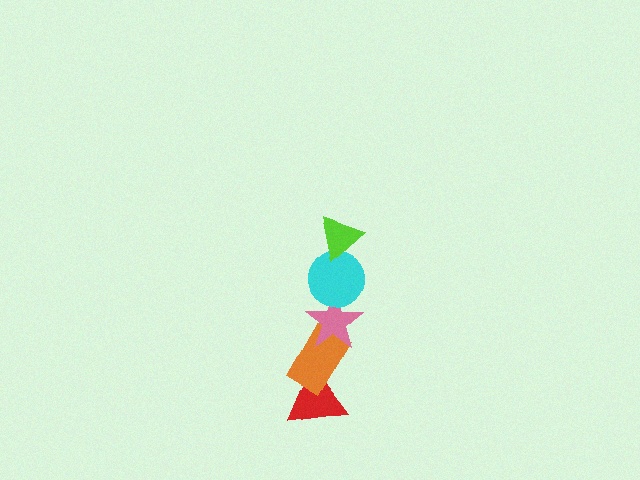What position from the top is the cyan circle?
The cyan circle is 2nd from the top.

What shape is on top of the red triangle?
The orange rectangle is on top of the red triangle.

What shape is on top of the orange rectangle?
The pink star is on top of the orange rectangle.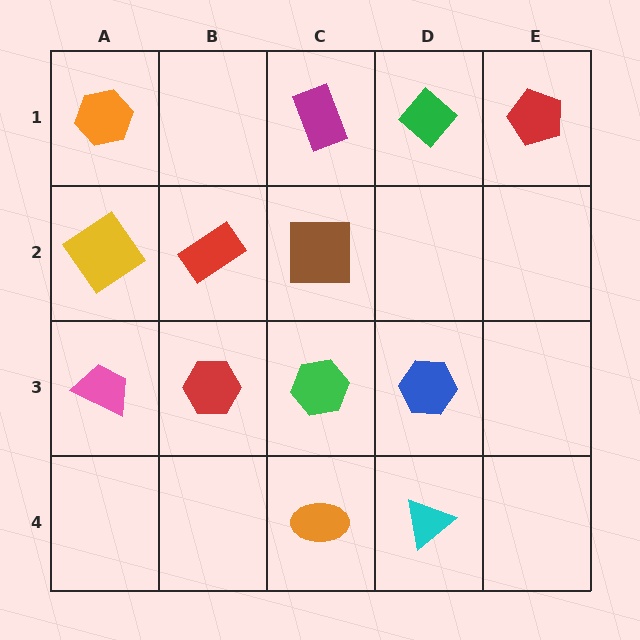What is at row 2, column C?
A brown square.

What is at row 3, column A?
A pink trapezoid.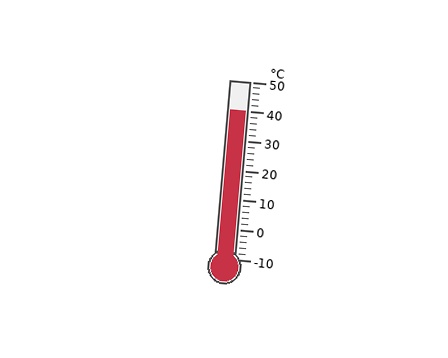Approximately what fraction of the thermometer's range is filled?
The thermometer is filled to approximately 85% of its range.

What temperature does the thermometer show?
The thermometer shows approximately 40°C.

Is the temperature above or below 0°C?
The temperature is above 0°C.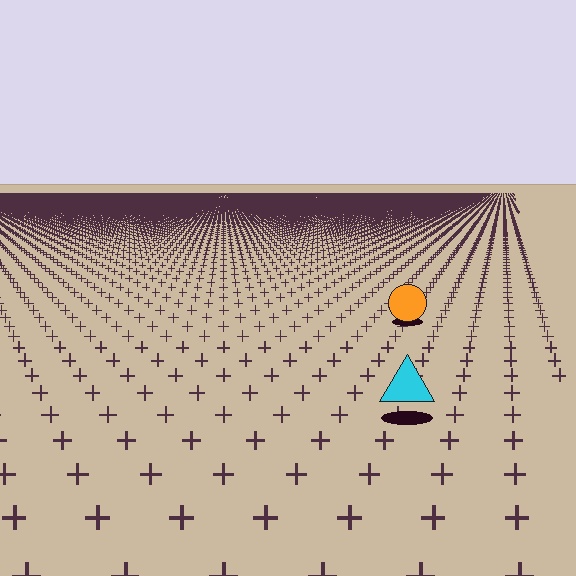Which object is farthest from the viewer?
The orange circle is farthest from the viewer. It appears smaller and the ground texture around it is denser.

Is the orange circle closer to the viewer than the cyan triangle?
No. The cyan triangle is closer — you can tell from the texture gradient: the ground texture is coarser near it.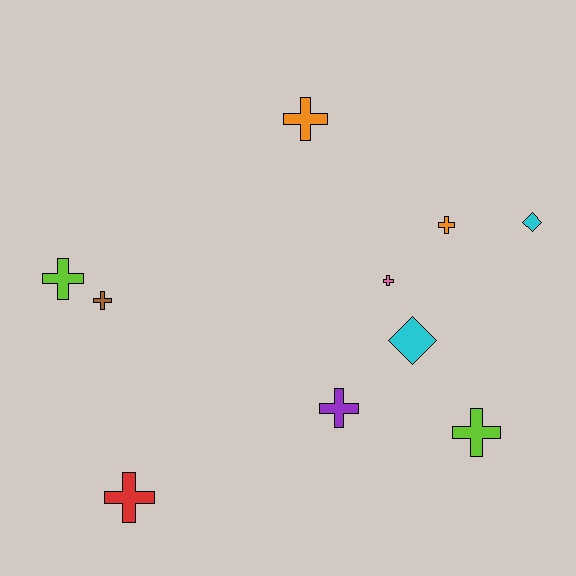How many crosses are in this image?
There are 8 crosses.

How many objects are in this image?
There are 10 objects.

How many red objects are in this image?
There is 1 red object.